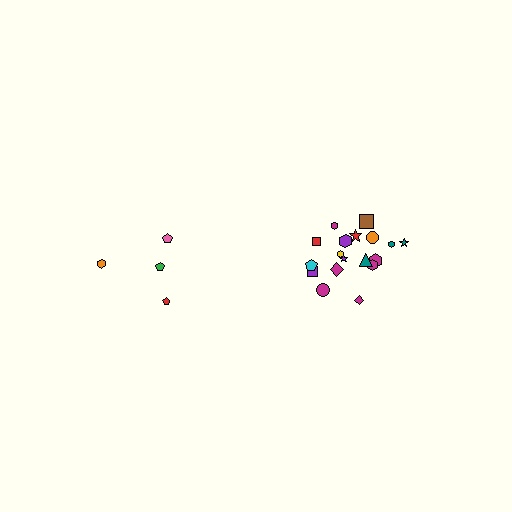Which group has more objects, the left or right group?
The right group.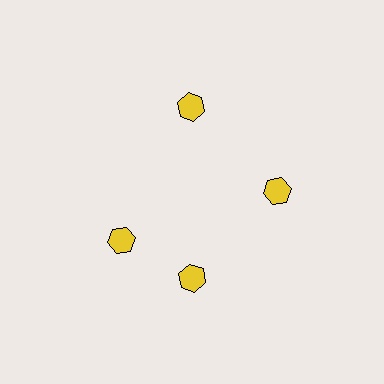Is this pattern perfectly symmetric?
No. The 4 yellow hexagons are arranged in a ring, but one element near the 9 o'clock position is rotated out of alignment along the ring, breaking the 4-fold rotational symmetry.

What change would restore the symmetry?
The symmetry would be restored by rotating it back into even spacing with its neighbors so that all 4 hexagons sit at equal angles and equal distance from the center.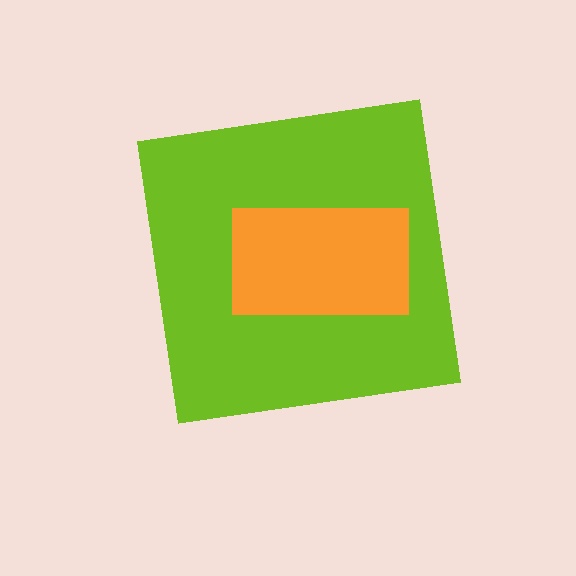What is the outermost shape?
The lime square.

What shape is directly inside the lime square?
The orange rectangle.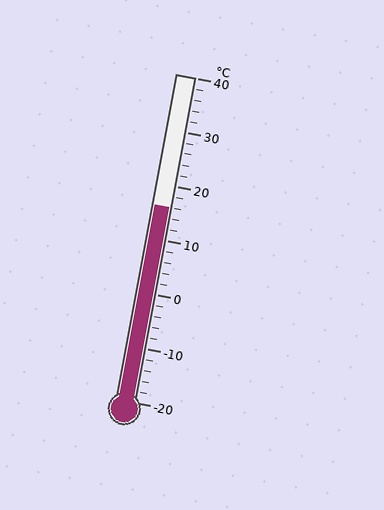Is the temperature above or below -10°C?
The temperature is above -10°C.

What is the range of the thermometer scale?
The thermometer scale ranges from -20°C to 40°C.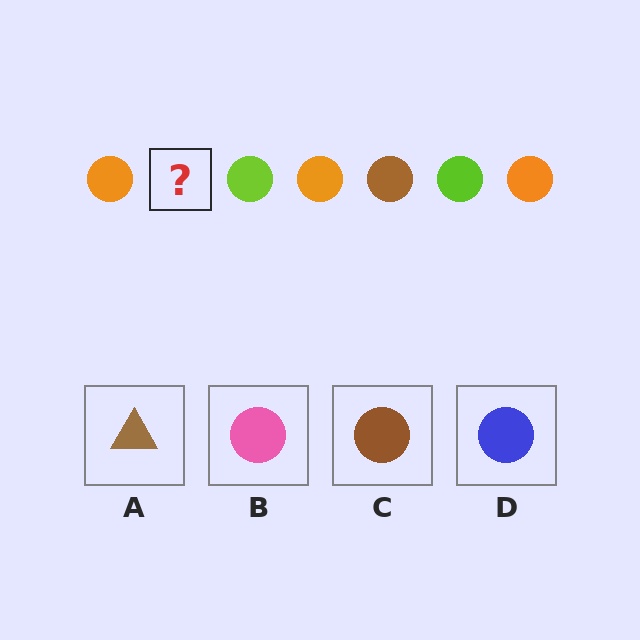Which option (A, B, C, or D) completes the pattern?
C.